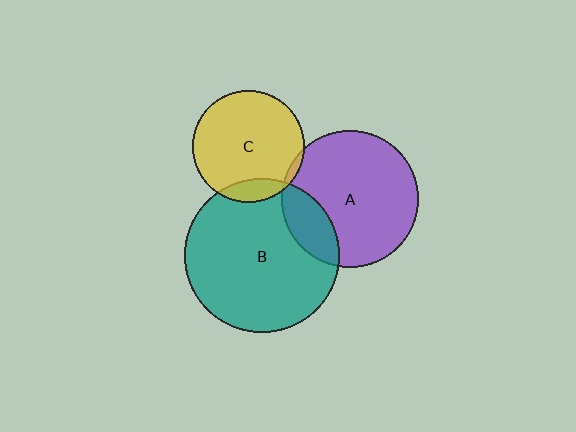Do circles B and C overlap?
Yes.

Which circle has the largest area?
Circle B (teal).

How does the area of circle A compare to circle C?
Approximately 1.5 times.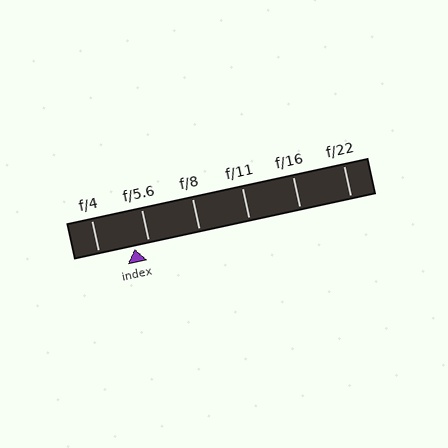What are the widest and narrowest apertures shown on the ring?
The widest aperture shown is f/4 and the narrowest is f/22.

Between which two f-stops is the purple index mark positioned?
The index mark is between f/4 and f/5.6.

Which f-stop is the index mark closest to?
The index mark is closest to f/5.6.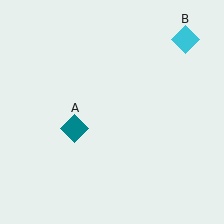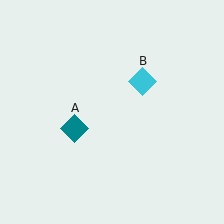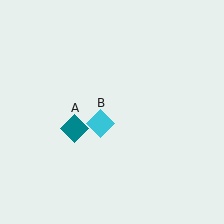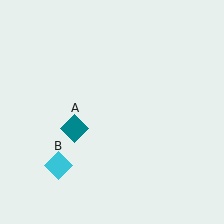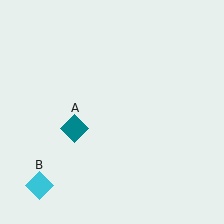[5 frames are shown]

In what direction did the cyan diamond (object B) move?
The cyan diamond (object B) moved down and to the left.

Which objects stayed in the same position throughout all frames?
Teal diamond (object A) remained stationary.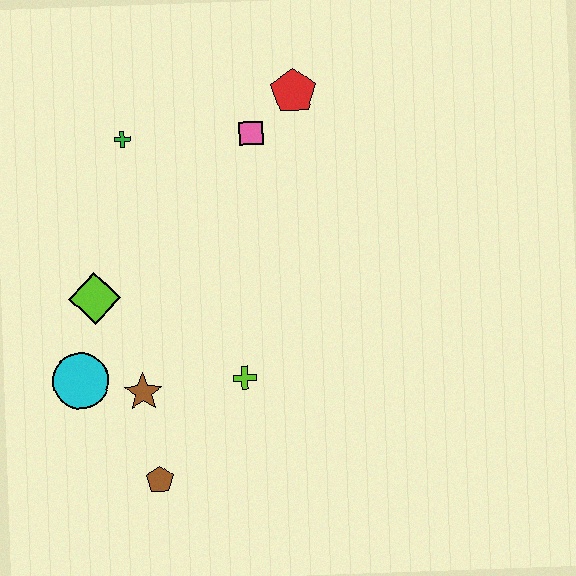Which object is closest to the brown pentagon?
The brown star is closest to the brown pentagon.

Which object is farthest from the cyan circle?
The red pentagon is farthest from the cyan circle.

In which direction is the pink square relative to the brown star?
The pink square is above the brown star.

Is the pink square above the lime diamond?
Yes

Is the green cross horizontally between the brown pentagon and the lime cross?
No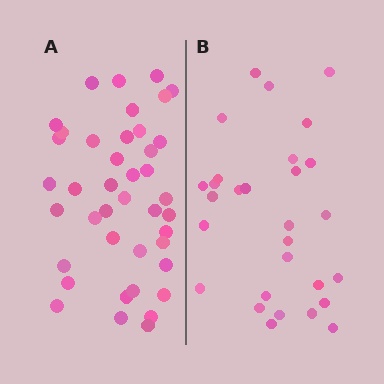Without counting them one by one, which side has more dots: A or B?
Region A (the left region) has more dots.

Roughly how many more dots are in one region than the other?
Region A has roughly 12 or so more dots than region B.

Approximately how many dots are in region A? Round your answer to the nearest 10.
About 40 dots. (The exact count is 41, which rounds to 40.)